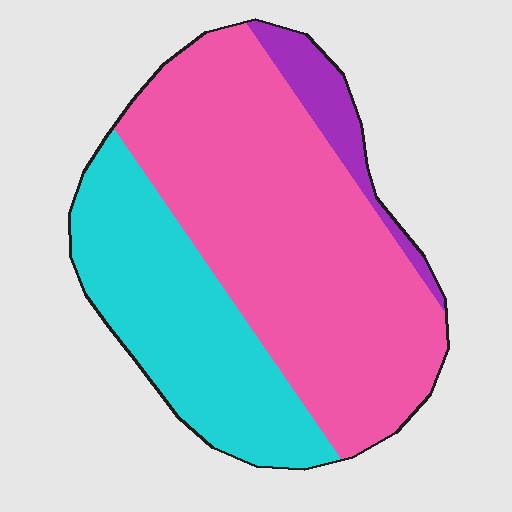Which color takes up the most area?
Pink, at roughly 60%.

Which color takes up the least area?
Purple, at roughly 10%.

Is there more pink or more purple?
Pink.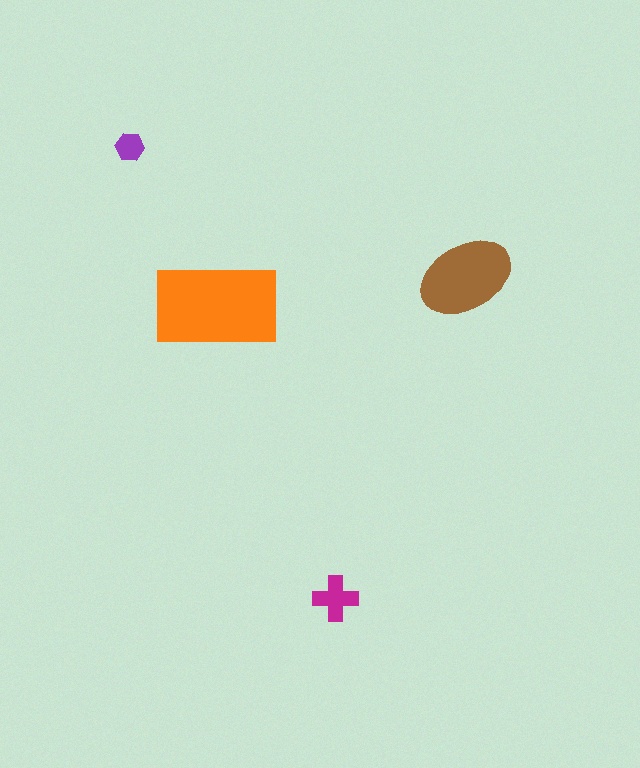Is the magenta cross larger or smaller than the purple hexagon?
Larger.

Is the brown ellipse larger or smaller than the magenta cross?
Larger.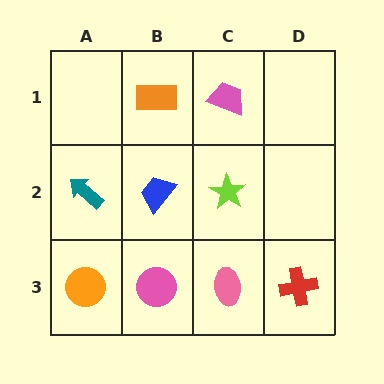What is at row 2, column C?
A lime star.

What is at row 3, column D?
A red cross.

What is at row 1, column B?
An orange rectangle.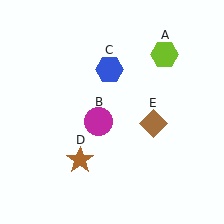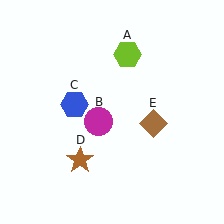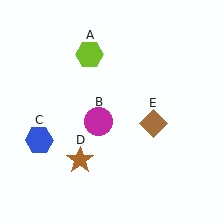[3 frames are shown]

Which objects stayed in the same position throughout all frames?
Magenta circle (object B) and brown star (object D) and brown diamond (object E) remained stationary.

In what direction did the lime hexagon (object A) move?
The lime hexagon (object A) moved left.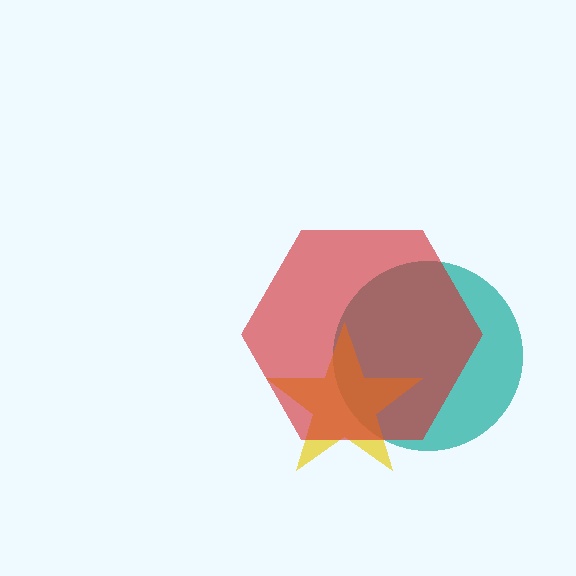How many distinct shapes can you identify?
There are 3 distinct shapes: a teal circle, a yellow star, a red hexagon.